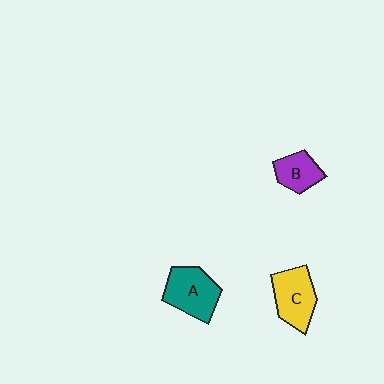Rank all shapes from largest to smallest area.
From largest to smallest: A (teal), C (yellow), B (purple).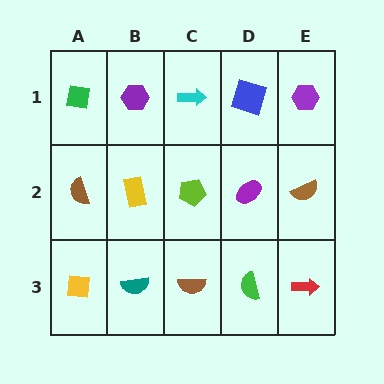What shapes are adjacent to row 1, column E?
A brown semicircle (row 2, column E), a blue square (row 1, column D).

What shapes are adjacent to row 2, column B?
A purple hexagon (row 1, column B), a teal semicircle (row 3, column B), a brown semicircle (row 2, column A), a lime pentagon (row 2, column C).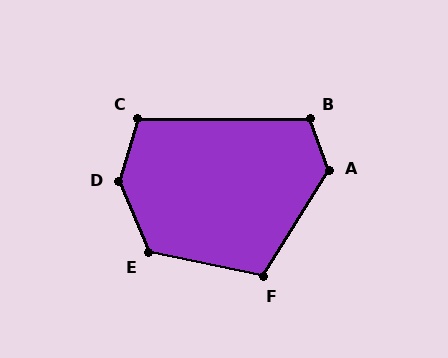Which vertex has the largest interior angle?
D, at approximately 140 degrees.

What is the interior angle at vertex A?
Approximately 128 degrees (obtuse).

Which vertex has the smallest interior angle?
C, at approximately 107 degrees.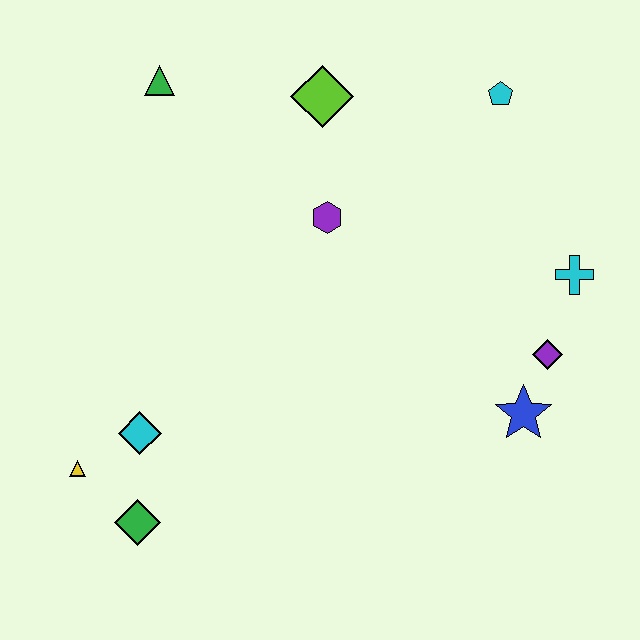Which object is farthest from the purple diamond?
The yellow triangle is farthest from the purple diamond.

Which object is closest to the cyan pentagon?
The lime diamond is closest to the cyan pentagon.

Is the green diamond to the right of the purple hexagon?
No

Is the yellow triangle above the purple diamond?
No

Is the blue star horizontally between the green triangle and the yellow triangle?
No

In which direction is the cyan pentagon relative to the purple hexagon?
The cyan pentagon is to the right of the purple hexagon.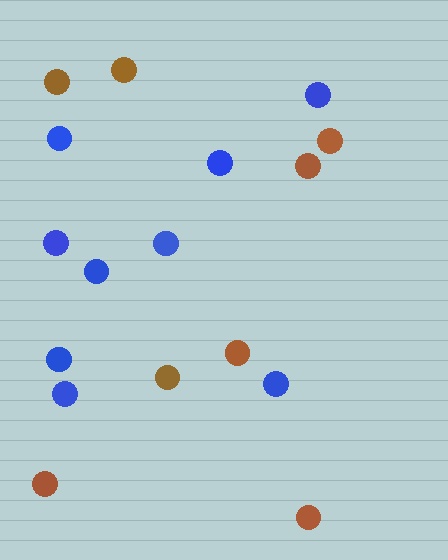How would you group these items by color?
There are 2 groups: one group of blue circles (9) and one group of brown circles (8).